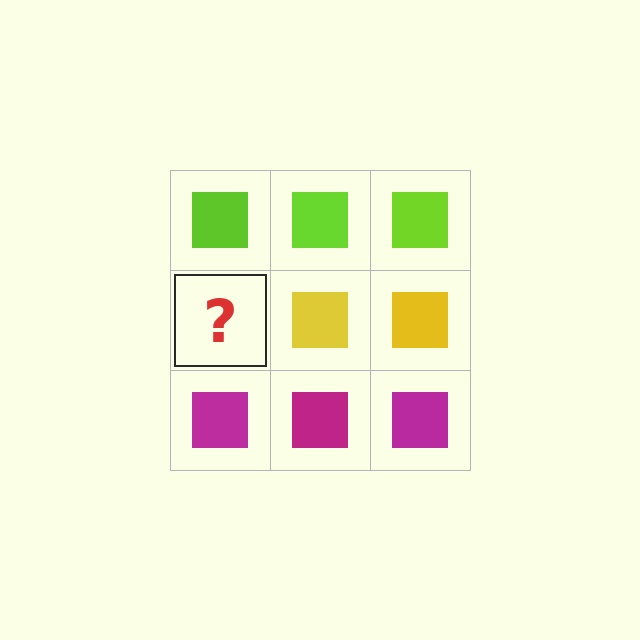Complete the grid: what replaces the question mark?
The question mark should be replaced with a yellow square.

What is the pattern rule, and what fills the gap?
The rule is that each row has a consistent color. The gap should be filled with a yellow square.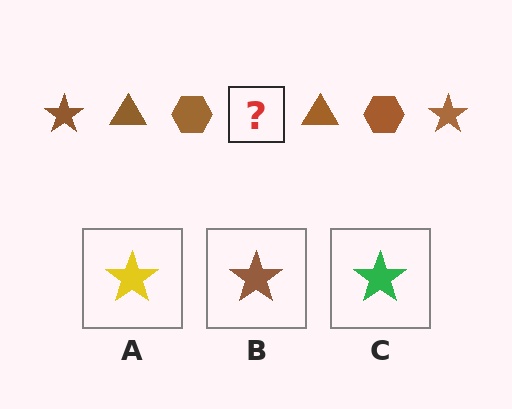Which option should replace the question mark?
Option B.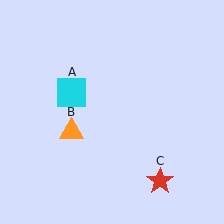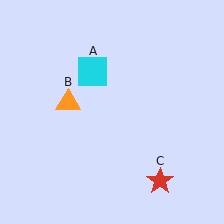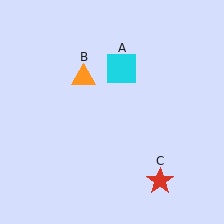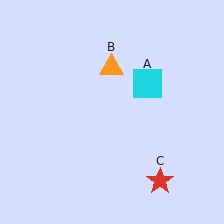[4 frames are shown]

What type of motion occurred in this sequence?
The cyan square (object A), orange triangle (object B) rotated clockwise around the center of the scene.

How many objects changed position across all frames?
2 objects changed position: cyan square (object A), orange triangle (object B).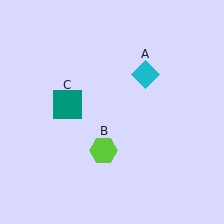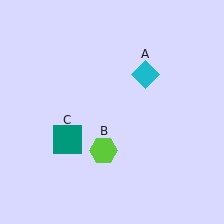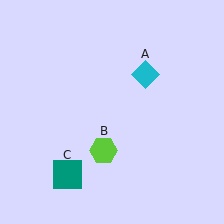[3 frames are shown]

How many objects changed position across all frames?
1 object changed position: teal square (object C).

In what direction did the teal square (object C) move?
The teal square (object C) moved down.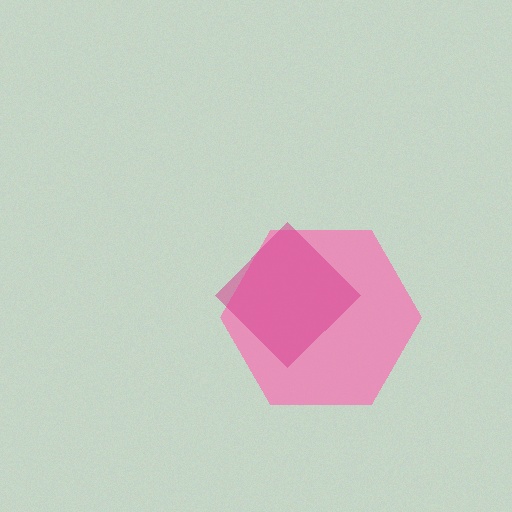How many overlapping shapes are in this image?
There are 2 overlapping shapes in the image.